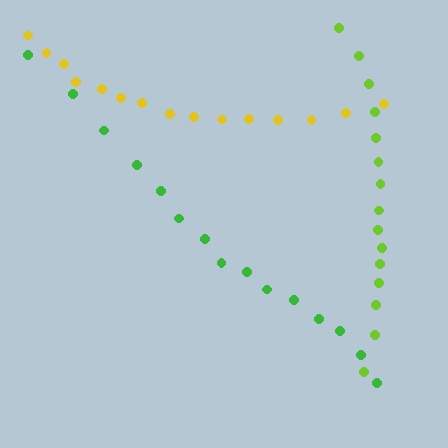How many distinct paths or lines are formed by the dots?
There are 3 distinct paths.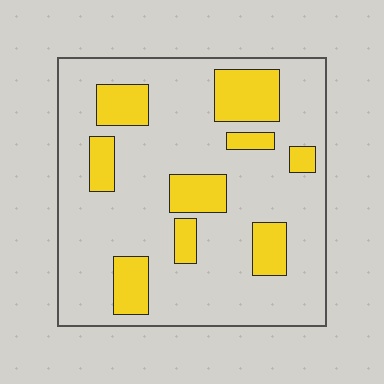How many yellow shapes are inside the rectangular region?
9.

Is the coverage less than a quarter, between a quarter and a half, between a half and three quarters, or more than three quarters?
Less than a quarter.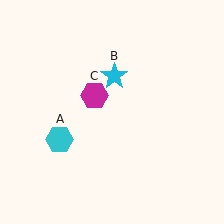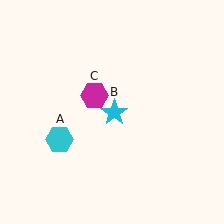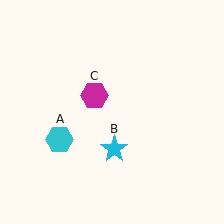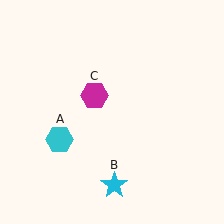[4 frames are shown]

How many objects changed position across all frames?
1 object changed position: cyan star (object B).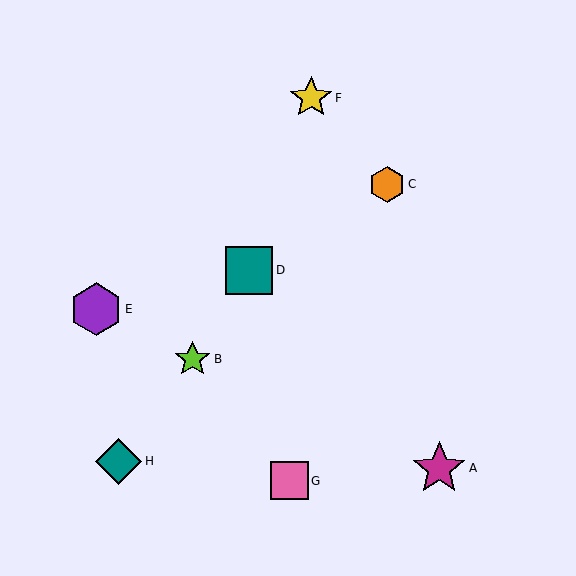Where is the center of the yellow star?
The center of the yellow star is at (311, 98).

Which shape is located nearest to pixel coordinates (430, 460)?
The magenta star (labeled A) at (439, 468) is nearest to that location.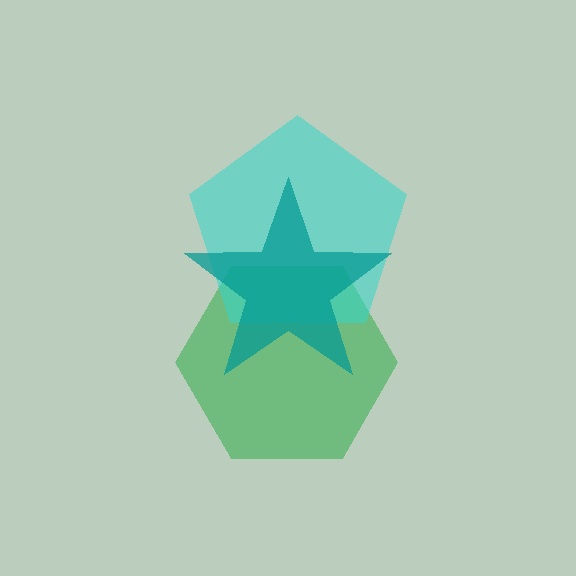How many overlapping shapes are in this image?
There are 3 overlapping shapes in the image.